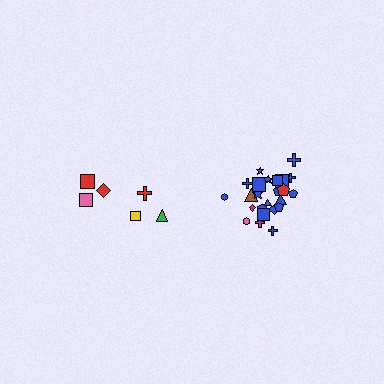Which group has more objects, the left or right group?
The right group.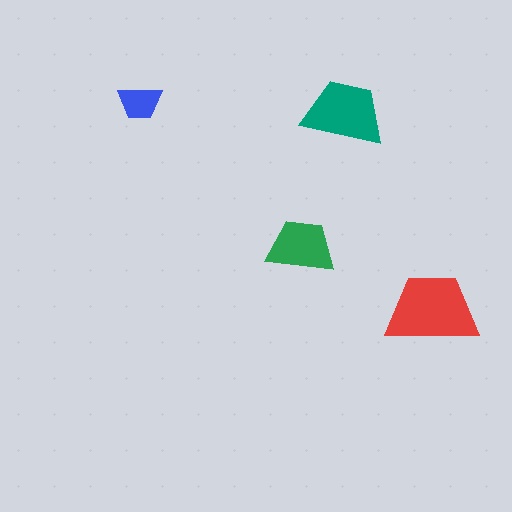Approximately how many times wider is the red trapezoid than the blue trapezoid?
About 2 times wider.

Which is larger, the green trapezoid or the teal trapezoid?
The teal one.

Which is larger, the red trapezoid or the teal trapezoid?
The red one.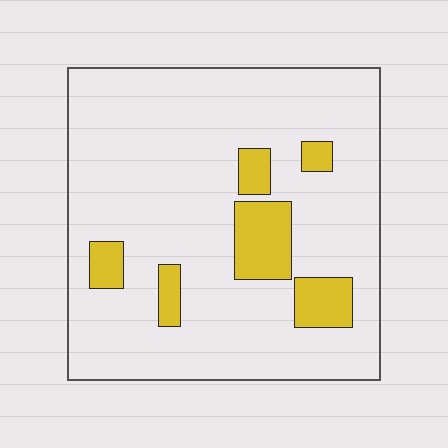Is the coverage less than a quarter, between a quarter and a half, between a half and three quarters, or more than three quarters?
Less than a quarter.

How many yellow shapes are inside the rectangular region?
6.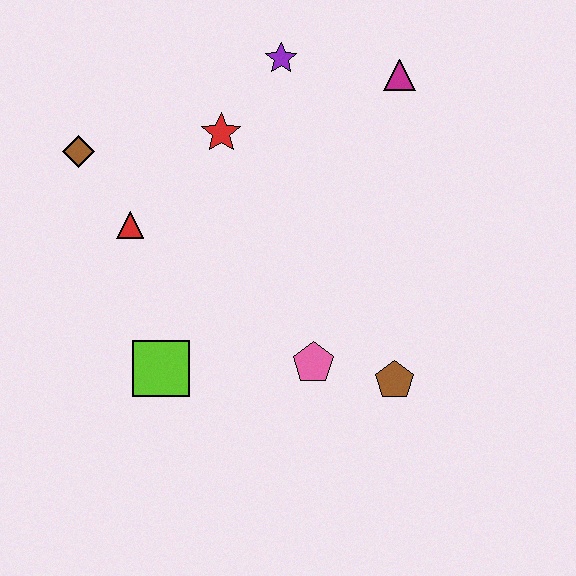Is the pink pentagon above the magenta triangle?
No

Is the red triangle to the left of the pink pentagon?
Yes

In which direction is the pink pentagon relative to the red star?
The pink pentagon is below the red star.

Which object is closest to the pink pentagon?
The brown pentagon is closest to the pink pentagon.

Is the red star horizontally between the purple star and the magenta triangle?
No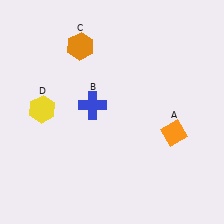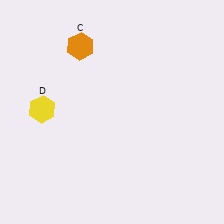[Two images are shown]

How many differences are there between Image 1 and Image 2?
There are 2 differences between the two images.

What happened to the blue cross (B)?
The blue cross (B) was removed in Image 2. It was in the top-left area of Image 1.